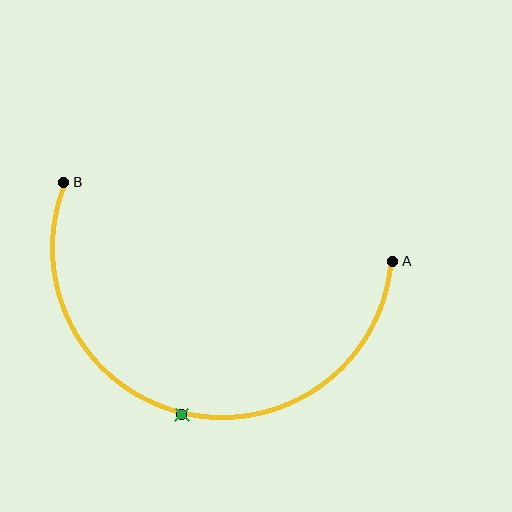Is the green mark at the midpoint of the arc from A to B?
Yes. The green mark lies on the arc at equal arc-length from both A and B — it is the arc midpoint.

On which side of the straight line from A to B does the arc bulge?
The arc bulges below the straight line connecting A and B.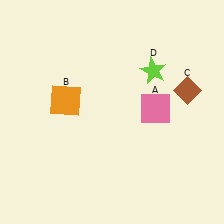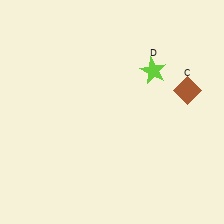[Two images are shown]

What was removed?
The pink square (A), the orange square (B) were removed in Image 2.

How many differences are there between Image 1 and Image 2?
There are 2 differences between the two images.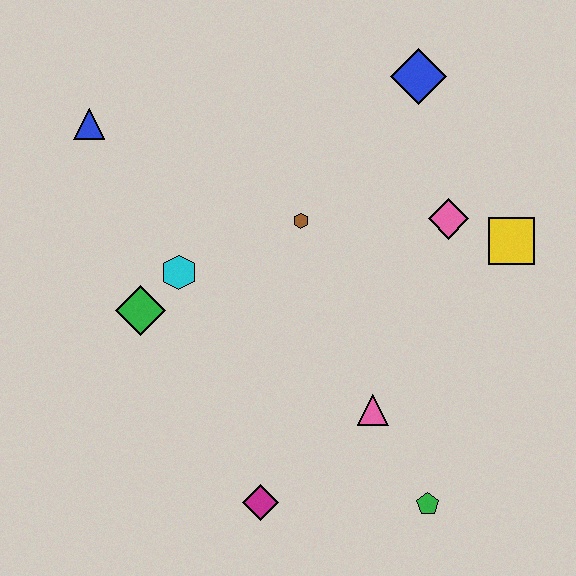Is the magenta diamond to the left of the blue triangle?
No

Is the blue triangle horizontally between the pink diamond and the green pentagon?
No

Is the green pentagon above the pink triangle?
No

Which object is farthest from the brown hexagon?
The green pentagon is farthest from the brown hexagon.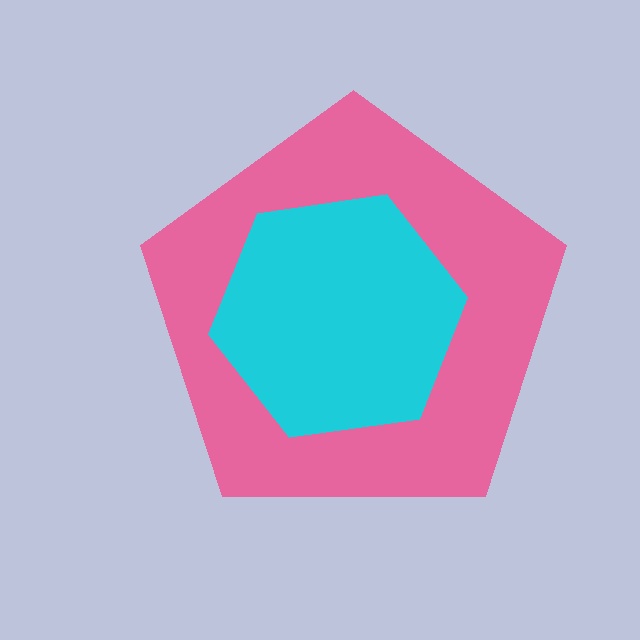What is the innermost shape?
The cyan hexagon.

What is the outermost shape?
The pink pentagon.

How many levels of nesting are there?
2.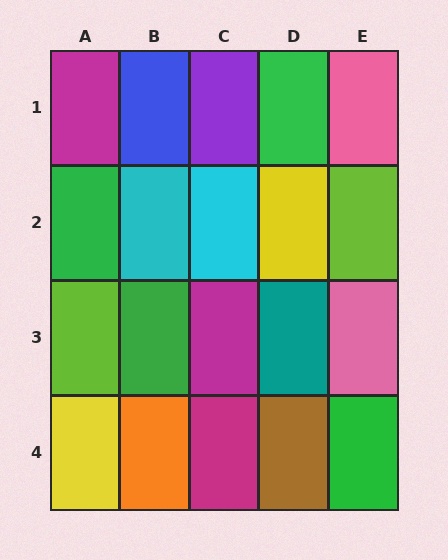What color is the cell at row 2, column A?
Green.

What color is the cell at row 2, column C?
Cyan.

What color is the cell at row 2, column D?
Yellow.